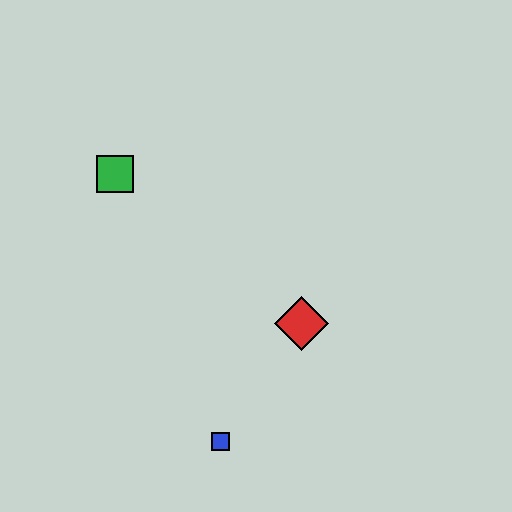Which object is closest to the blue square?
The red diamond is closest to the blue square.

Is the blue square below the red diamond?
Yes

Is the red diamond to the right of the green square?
Yes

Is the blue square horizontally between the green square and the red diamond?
Yes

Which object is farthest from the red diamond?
The green square is farthest from the red diamond.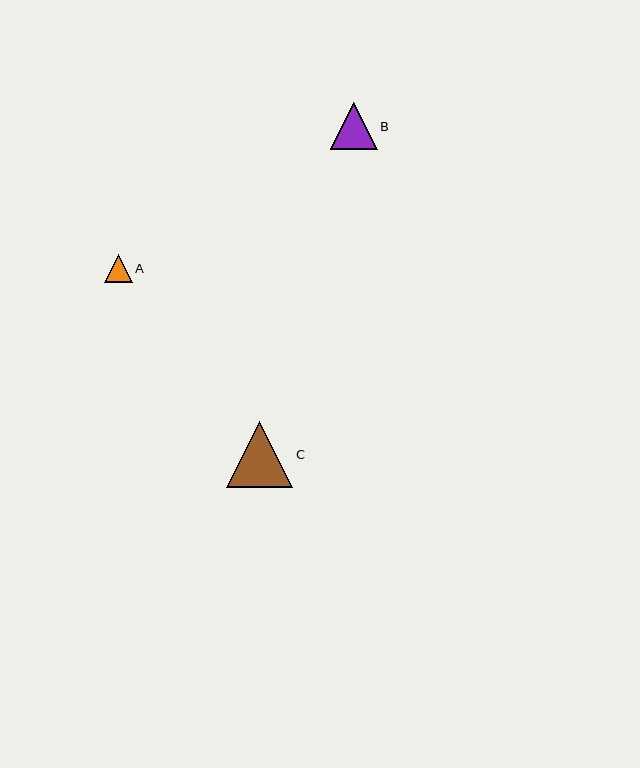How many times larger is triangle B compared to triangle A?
Triangle B is approximately 1.7 times the size of triangle A.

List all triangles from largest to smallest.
From largest to smallest: C, B, A.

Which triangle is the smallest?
Triangle A is the smallest with a size of approximately 28 pixels.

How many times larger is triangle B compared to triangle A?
Triangle B is approximately 1.7 times the size of triangle A.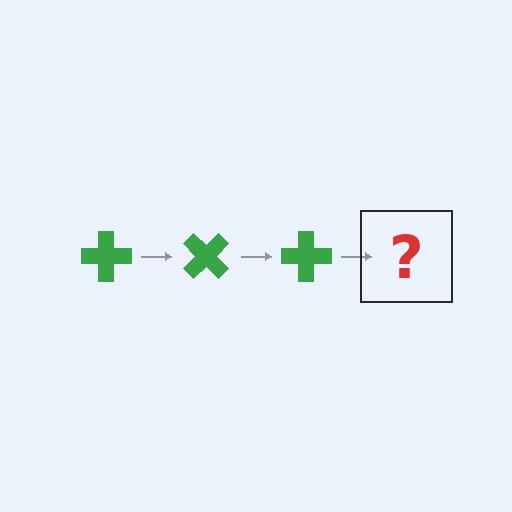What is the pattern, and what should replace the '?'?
The pattern is that the cross rotates 45 degrees each step. The '?' should be a green cross rotated 135 degrees.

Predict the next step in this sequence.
The next step is a green cross rotated 135 degrees.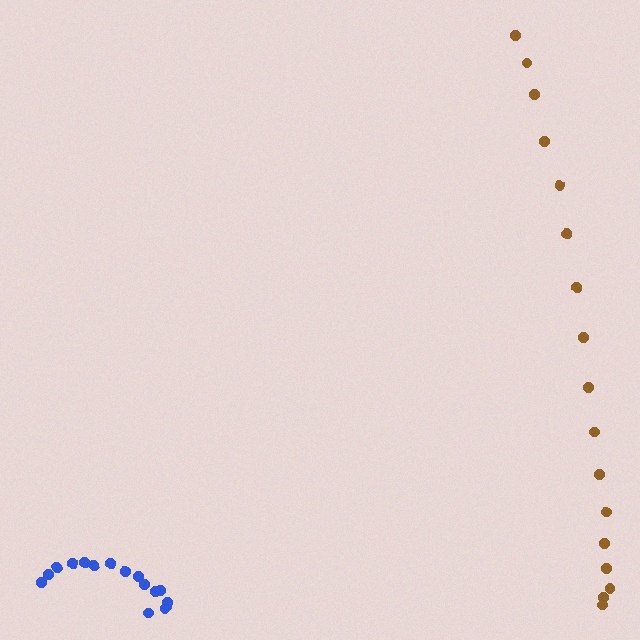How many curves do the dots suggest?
There are 2 distinct paths.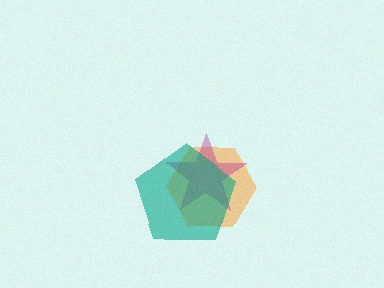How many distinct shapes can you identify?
There are 3 distinct shapes: an orange hexagon, a magenta star, a teal pentagon.